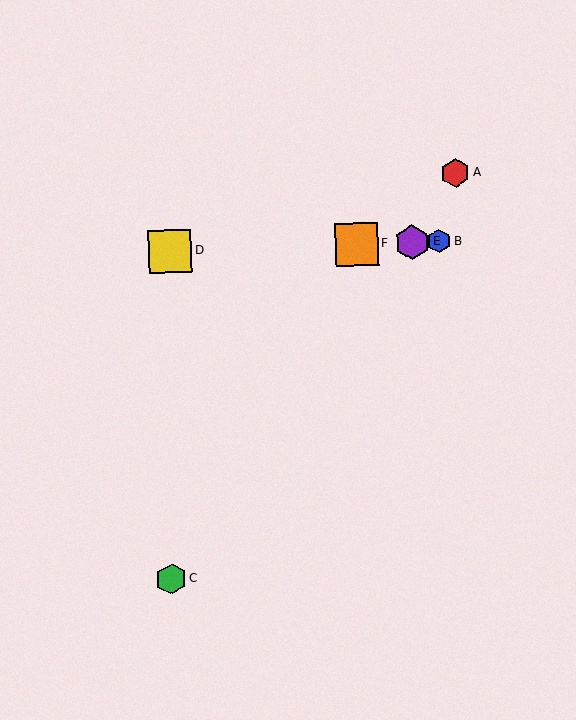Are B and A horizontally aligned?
No, B is at y≈241 and A is at y≈173.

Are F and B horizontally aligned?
Yes, both are at y≈244.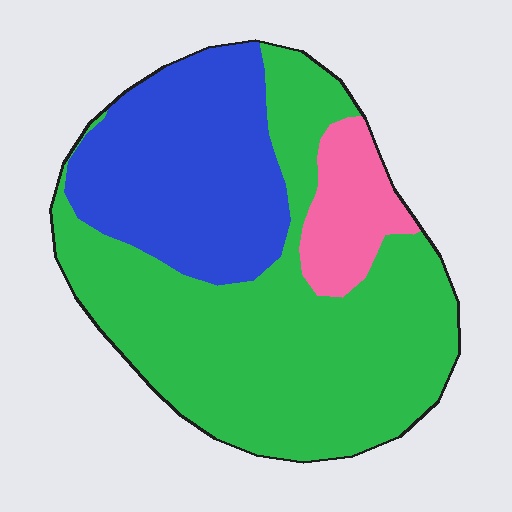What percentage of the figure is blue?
Blue takes up about one third (1/3) of the figure.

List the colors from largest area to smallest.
From largest to smallest: green, blue, pink.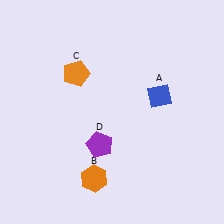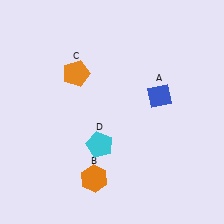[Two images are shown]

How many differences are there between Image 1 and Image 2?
There is 1 difference between the two images.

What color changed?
The pentagon (D) changed from purple in Image 1 to cyan in Image 2.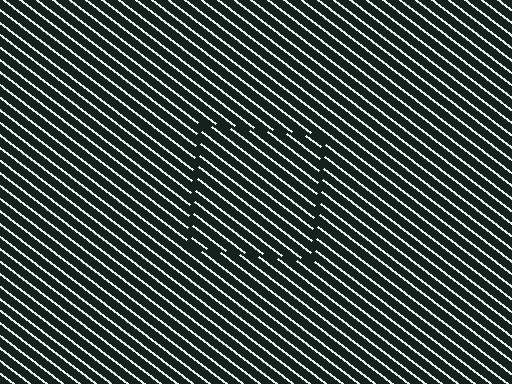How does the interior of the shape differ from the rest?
The interior of the shape contains the same grating, shifted by half a period — the contour is defined by the phase discontinuity where line-ends from the inner and outer gratings abut.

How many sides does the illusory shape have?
4 sides — the line-ends trace a square.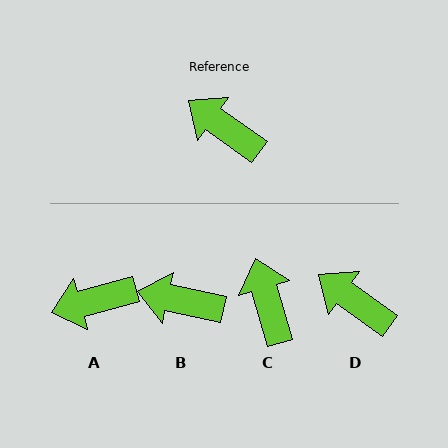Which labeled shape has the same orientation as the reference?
D.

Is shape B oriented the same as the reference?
No, it is off by about 24 degrees.